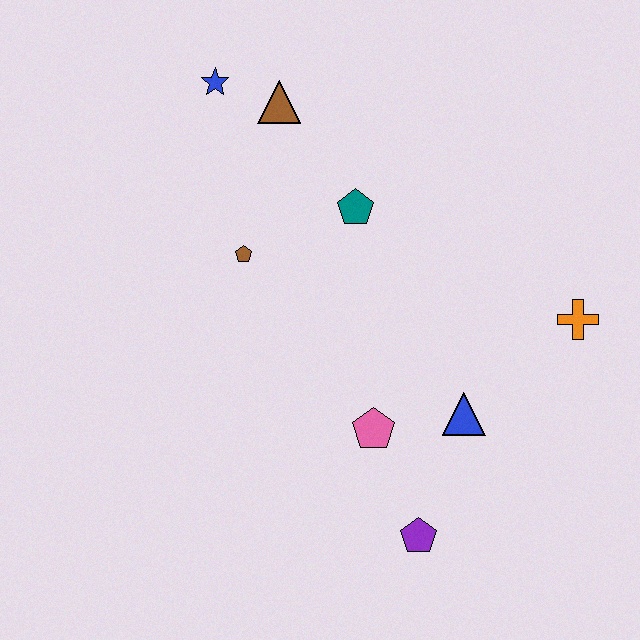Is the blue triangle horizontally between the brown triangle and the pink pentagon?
No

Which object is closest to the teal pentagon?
The brown pentagon is closest to the teal pentagon.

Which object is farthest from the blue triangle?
The blue star is farthest from the blue triangle.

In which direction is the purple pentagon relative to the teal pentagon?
The purple pentagon is below the teal pentagon.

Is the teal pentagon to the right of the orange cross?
No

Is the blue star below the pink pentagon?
No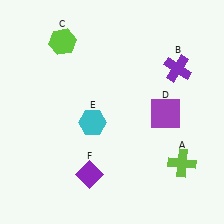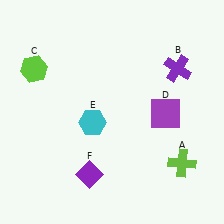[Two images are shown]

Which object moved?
The lime hexagon (C) moved left.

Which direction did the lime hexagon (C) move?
The lime hexagon (C) moved left.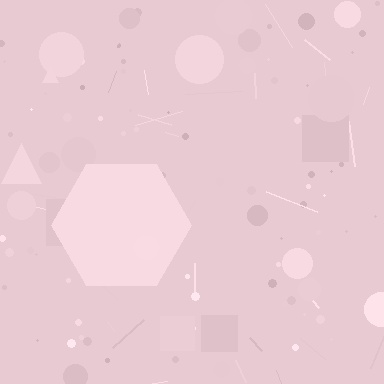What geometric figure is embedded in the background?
A hexagon is embedded in the background.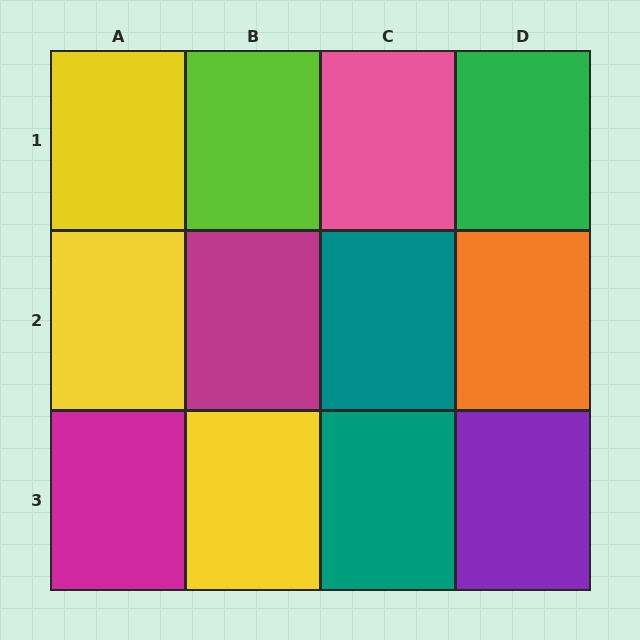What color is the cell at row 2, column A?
Yellow.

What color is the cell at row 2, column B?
Magenta.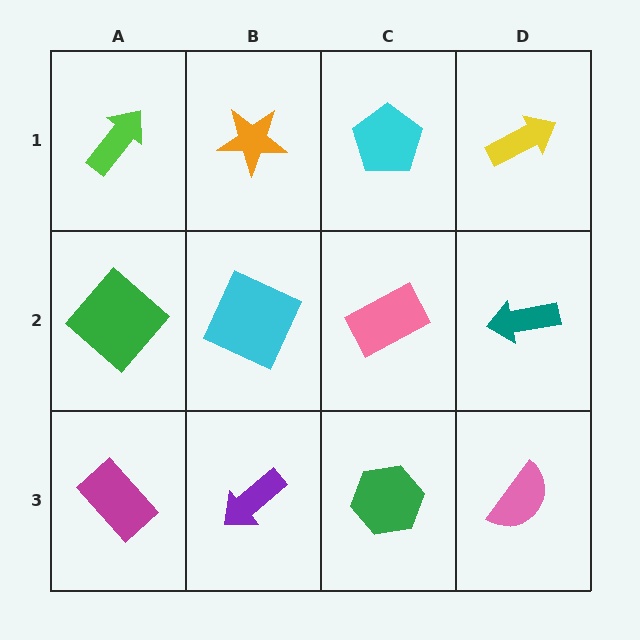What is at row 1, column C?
A cyan pentagon.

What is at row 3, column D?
A pink semicircle.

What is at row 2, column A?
A green diamond.